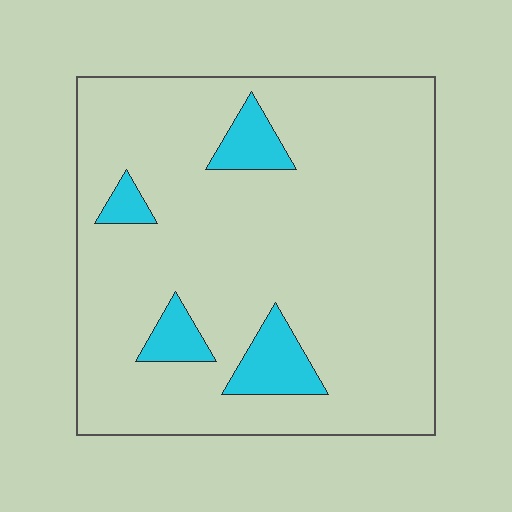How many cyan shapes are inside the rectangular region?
4.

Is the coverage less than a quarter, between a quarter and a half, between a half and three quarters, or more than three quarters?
Less than a quarter.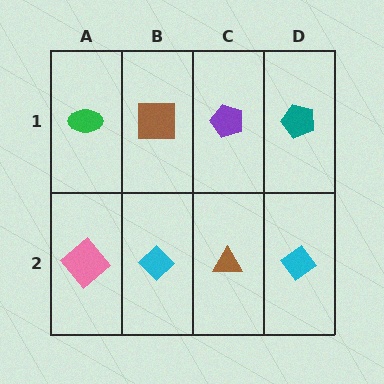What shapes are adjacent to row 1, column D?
A cyan diamond (row 2, column D), a purple pentagon (row 1, column C).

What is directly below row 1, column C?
A brown triangle.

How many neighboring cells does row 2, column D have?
2.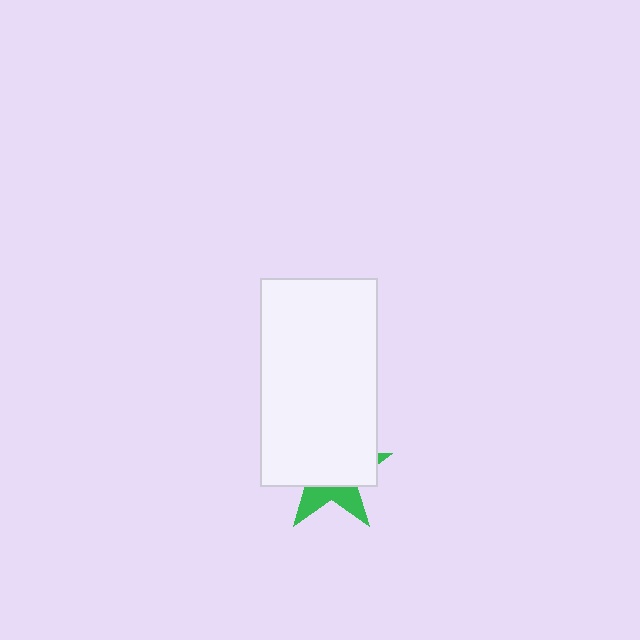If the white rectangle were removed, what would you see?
You would see the complete green star.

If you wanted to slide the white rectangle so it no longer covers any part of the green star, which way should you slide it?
Slide it up — that is the most direct way to separate the two shapes.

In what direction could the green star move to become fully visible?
The green star could move down. That would shift it out from behind the white rectangle entirely.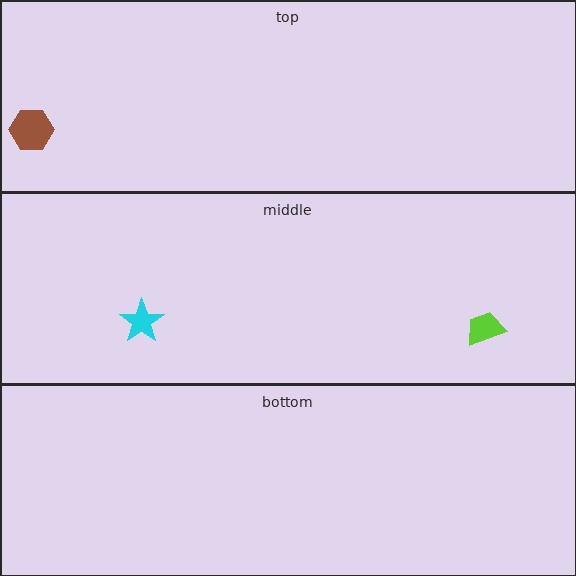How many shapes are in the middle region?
2.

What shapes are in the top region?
The brown hexagon.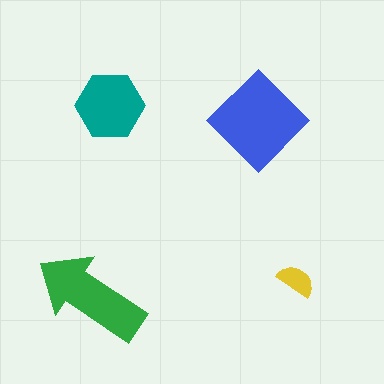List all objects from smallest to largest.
The yellow semicircle, the teal hexagon, the green arrow, the blue diamond.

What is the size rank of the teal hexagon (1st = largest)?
3rd.